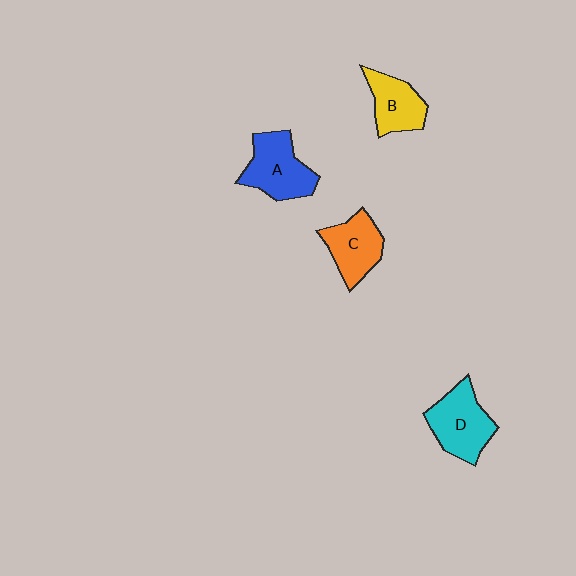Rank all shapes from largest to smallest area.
From largest to smallest: D (cyan), A (blue), C (orange), B (yellow).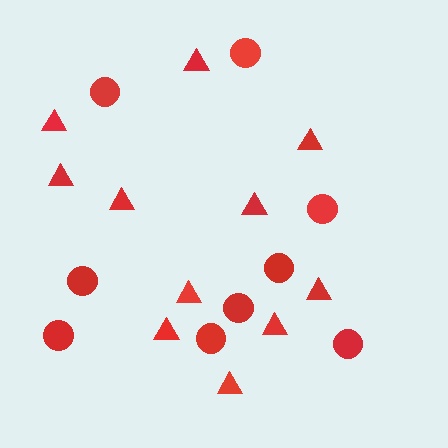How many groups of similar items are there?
There are 2 groups: one group of triangles (11) and one group of circles (9).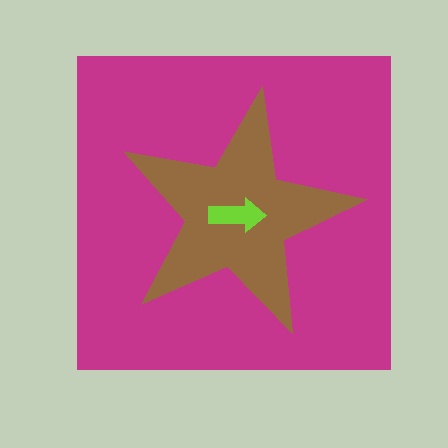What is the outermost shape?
The magenta square.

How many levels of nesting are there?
3.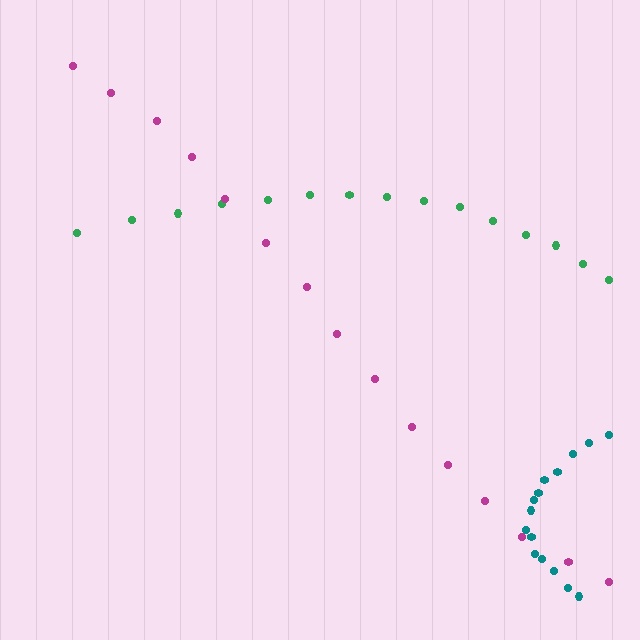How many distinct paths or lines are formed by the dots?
There are 3 distinct paths.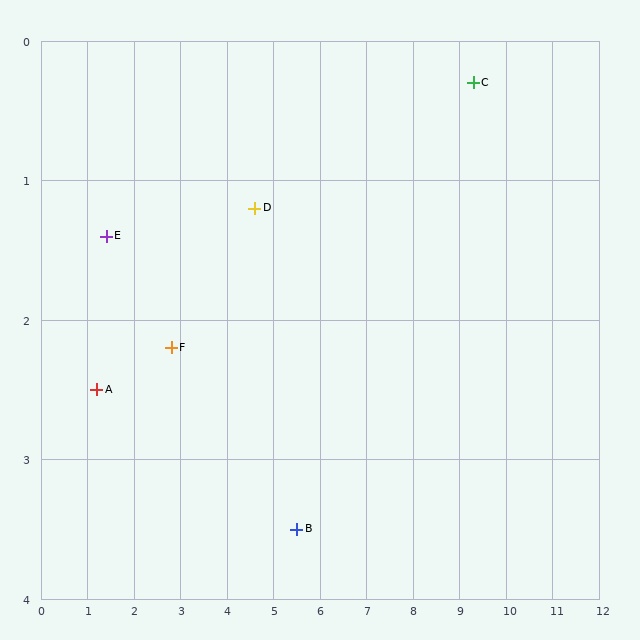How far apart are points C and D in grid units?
Points C and D are about 4.8 grid units apart.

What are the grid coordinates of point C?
Point C is at approximately (9.3, 0.3).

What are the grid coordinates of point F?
Point F is at approximately (2.8, 2.2).